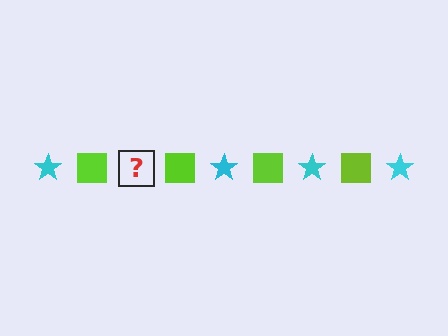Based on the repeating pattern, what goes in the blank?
The blank should be a cyan star.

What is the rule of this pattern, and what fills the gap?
The rule is that the pattern alternates between cyan star and lime square. The gap should be filled with a cyan star.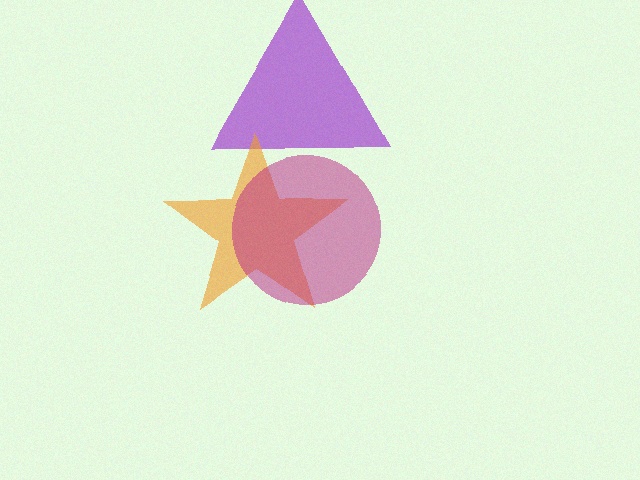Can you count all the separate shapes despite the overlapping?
Yes, there are 3 separate shapes.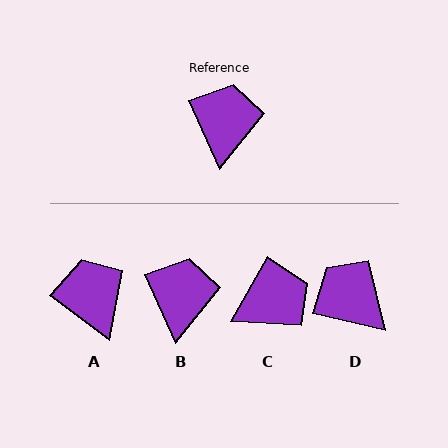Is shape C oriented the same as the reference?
No, it is off by about 54 degrees.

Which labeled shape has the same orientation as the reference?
B.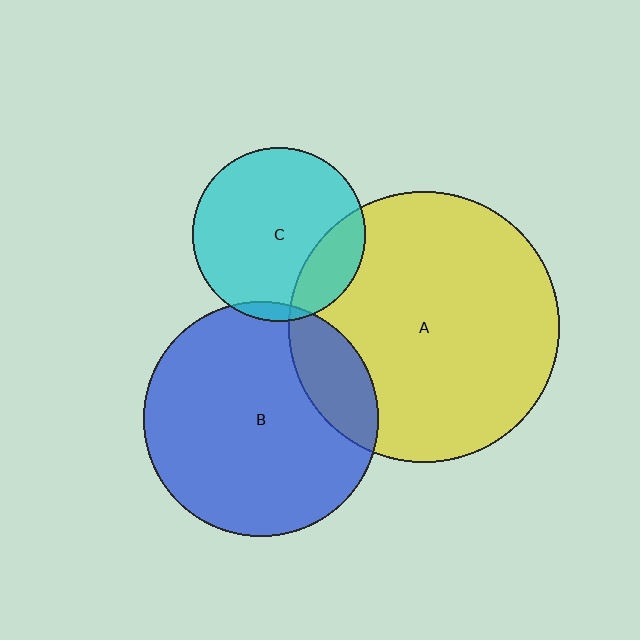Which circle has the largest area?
Circle A (yellow).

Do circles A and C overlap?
Yes.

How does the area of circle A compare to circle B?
Approximately 1.3 times.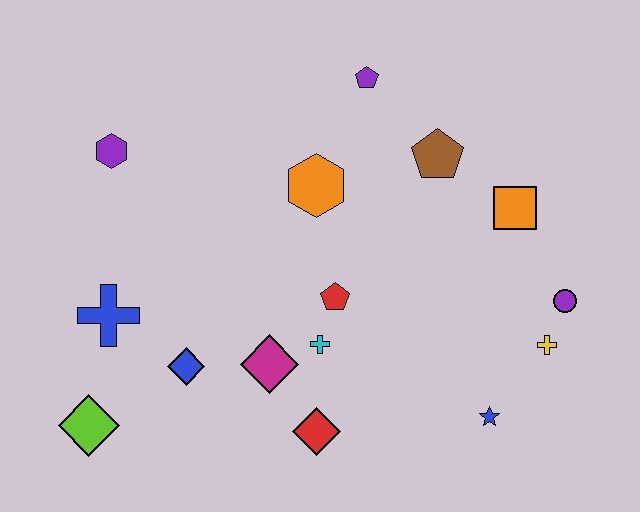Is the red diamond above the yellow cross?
No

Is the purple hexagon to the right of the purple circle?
No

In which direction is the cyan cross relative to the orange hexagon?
The cyan cross is below the orange hexagon.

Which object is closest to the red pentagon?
The cyan cross is closest to the red pentagon.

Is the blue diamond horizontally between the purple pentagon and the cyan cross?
No